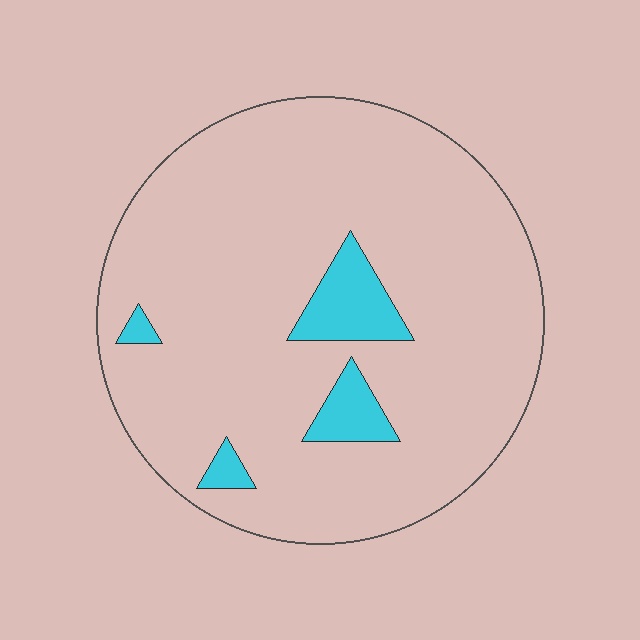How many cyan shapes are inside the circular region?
4.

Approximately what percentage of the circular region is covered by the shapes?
Approximately 10%.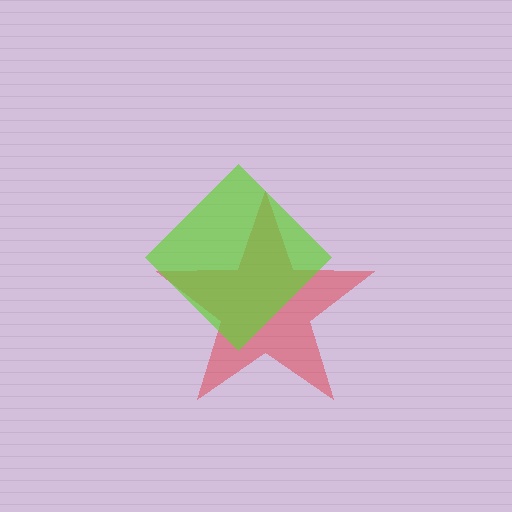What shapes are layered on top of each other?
The layered shapes are: a red star, a lime diamond.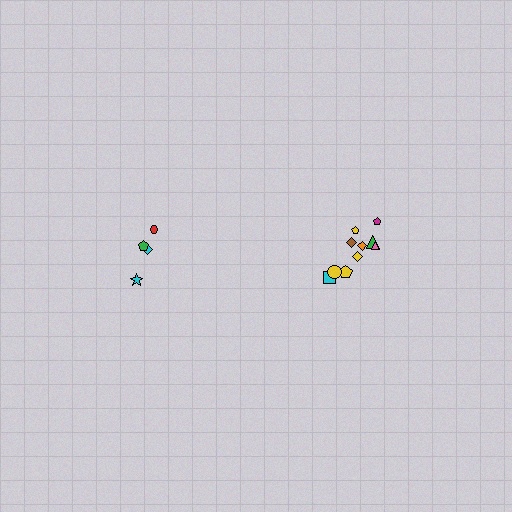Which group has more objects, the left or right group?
The right group.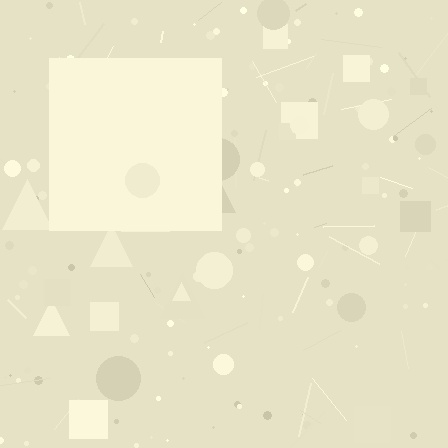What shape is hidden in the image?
A square is hidden in the image.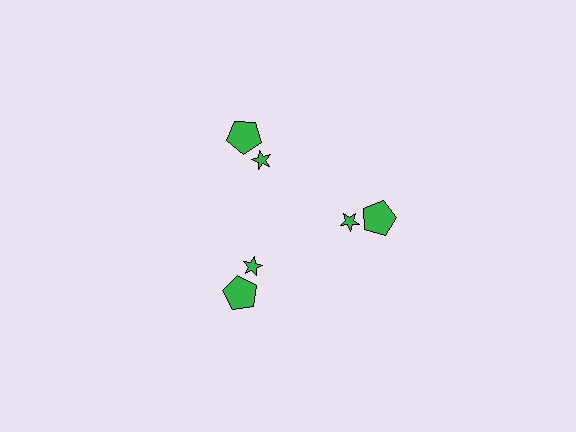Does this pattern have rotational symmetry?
Yes, this pattern has 3-fold rotational symmetry. It looks the same after rotating 120 degrees around the center.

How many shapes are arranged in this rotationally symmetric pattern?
There are 6 shapes, arranged in 3 groups of 2.